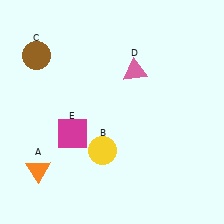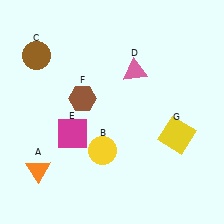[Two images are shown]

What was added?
A brown hexagon (F), a yellow square (G) were added in Image 2.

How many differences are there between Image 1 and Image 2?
There are 2 differences between the two images.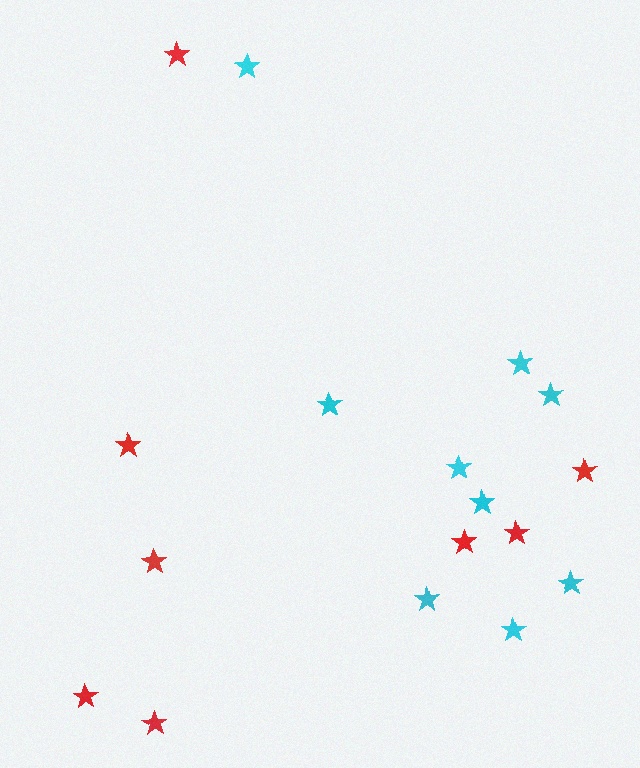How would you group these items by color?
There are 2 groups: one group of cyan stars (9) and one group of red stars (8).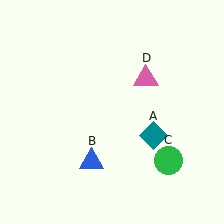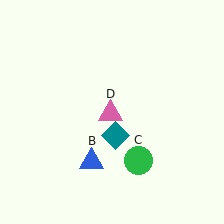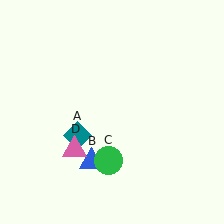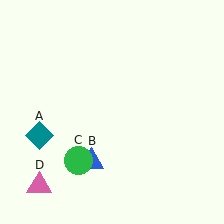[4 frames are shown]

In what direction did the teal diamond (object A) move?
The teal diamond (object A) moved left.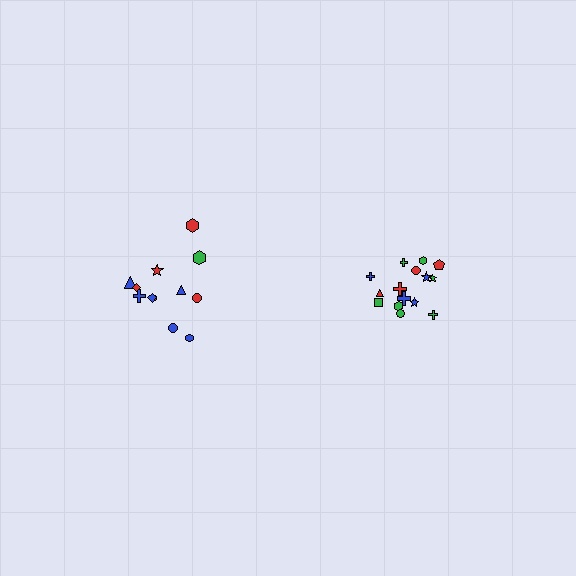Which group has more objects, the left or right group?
The right group.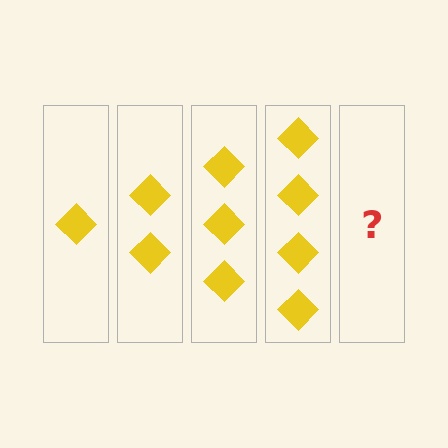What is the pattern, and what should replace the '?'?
The pattern is that each step adds one more diamond. The '?' should be 5 diamonds.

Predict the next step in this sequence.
The next step is 5 diamonds.